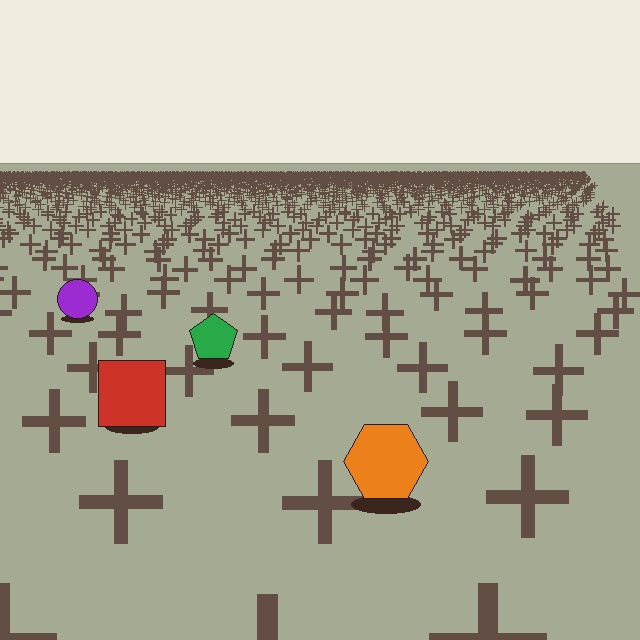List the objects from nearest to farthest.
From nearest to farthest: the orange hexagon, the red square, the green pentagon, the purple circle.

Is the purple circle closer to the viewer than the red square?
No. The red square is closer — you can tell from the texture gradient: the ground texture is coarser near it.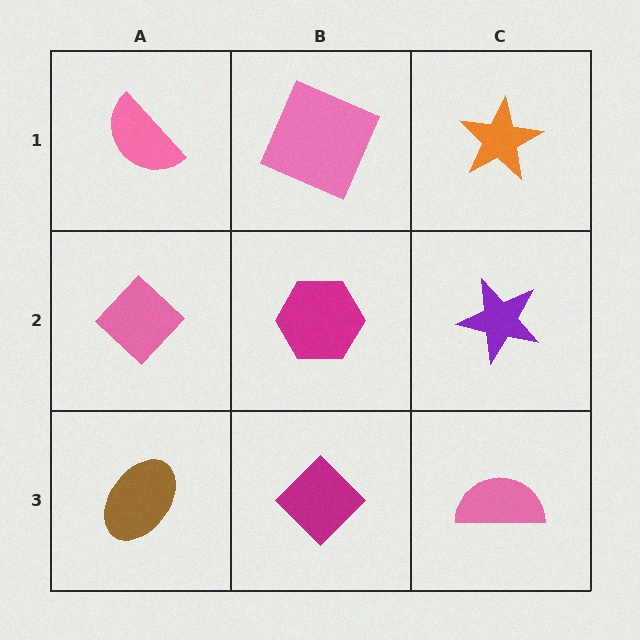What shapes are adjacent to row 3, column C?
A purple star (row 2, column C), a magenta diamond (row 3, column B).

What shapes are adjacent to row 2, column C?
An orange star (row 1, column C), a pink semicircle (row 3, column C), a magenta hexagon (row 2, column B).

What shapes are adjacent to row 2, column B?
A pink square (row 1, column B), a magenta diamond (row 3, column B), a pink diamond (row 2, column A), a purple star (row 2, column C).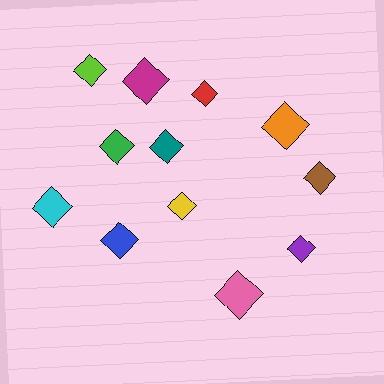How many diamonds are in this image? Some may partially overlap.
There are 12 diamonds.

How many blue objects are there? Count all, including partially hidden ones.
There is 1 blue object.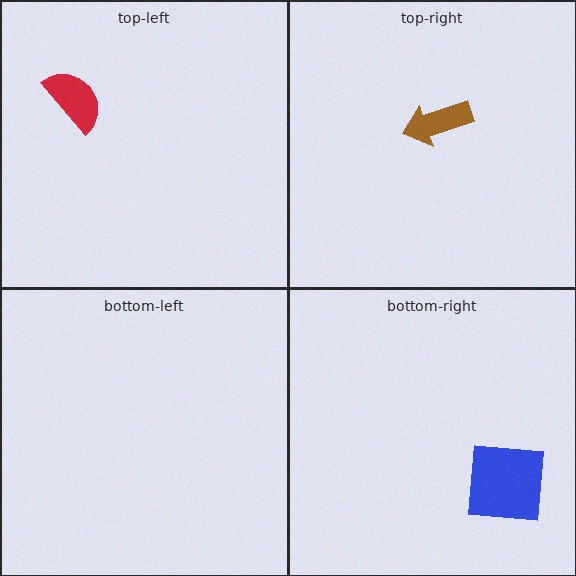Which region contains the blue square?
The bottom-right region.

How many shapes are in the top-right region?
1.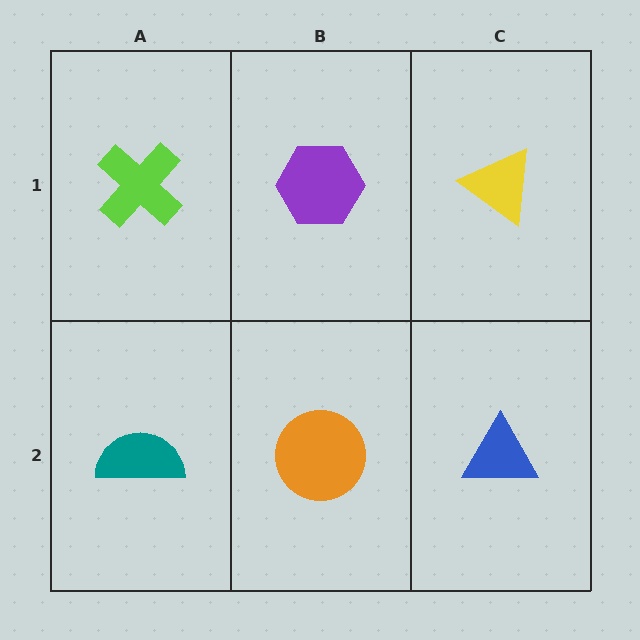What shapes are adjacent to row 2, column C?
A yellow triangle (row 1, column C), an orange circle (row 2, column B).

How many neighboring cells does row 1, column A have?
2.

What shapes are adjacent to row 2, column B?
A purple hexagon (row 1, column B), a teal semicircle (row 2, column A), a blue triangle (row 2, column C).